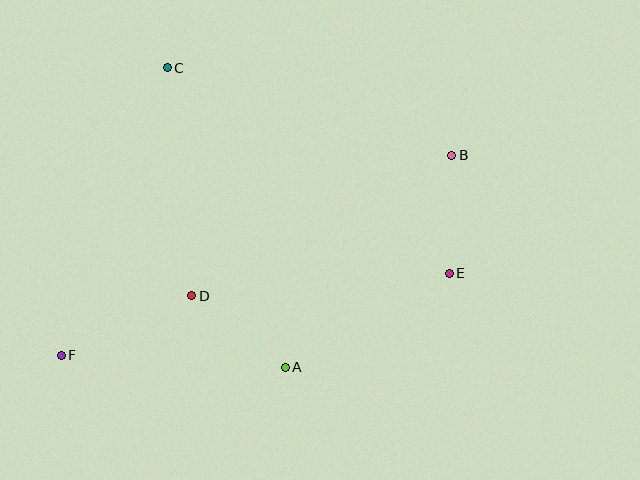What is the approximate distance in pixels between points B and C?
The distance between B and C is approximately 298 pixels.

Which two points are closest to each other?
Points B and E are closest to each other.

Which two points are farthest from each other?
Points B and F are farthest from each other.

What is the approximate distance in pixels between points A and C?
The distance between A and C is approximately 322 pixels.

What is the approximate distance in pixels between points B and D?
The distance between B and D is approximately 296 pixels.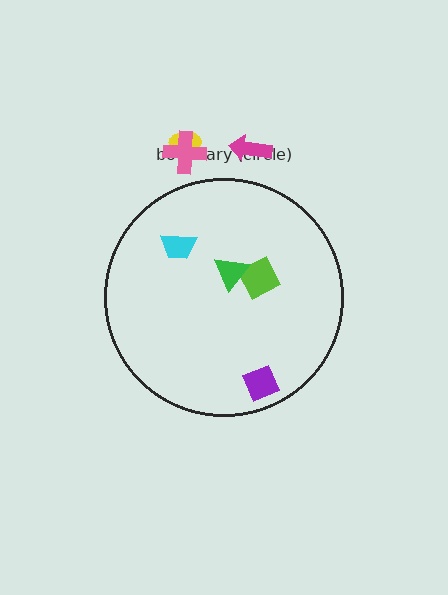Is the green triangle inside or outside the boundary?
Inside.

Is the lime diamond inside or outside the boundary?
Inside.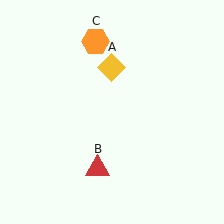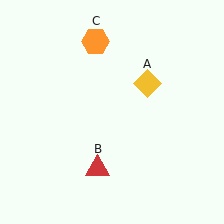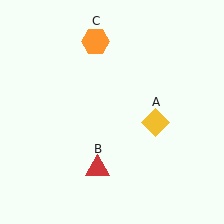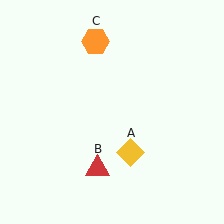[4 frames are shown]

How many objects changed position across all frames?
1 object changed position: yellow diamond (object A).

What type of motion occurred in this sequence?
The yellow diamond (object A) rotated clockwise around the center of the scene.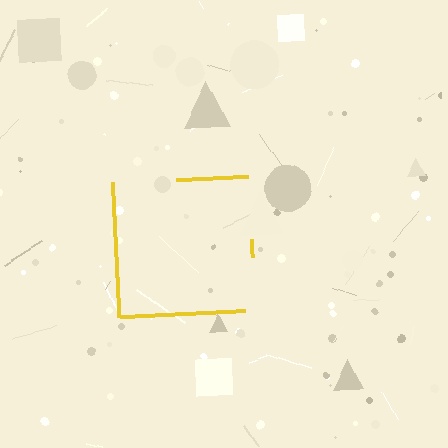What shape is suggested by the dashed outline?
The dashed outline suggests a square.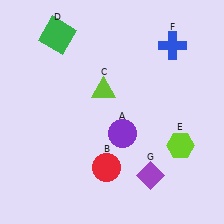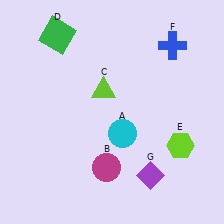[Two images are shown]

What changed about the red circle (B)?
In Image 1, B is red. In Image 2, it changed to magenta.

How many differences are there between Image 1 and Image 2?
There are 2 differences between the two images.